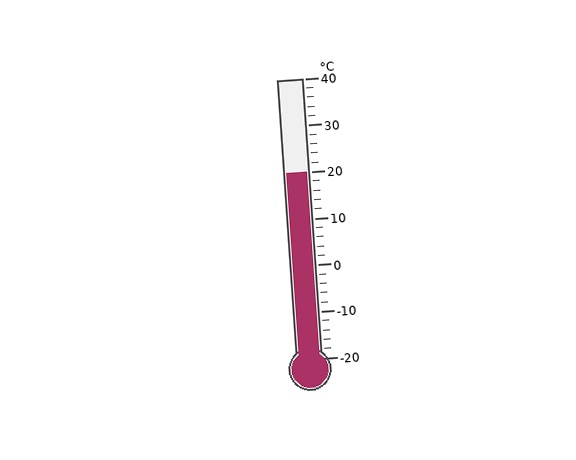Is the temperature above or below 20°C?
The temperature is at 20°C.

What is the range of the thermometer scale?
The thermometer scale ranges from -20°C to 40°C.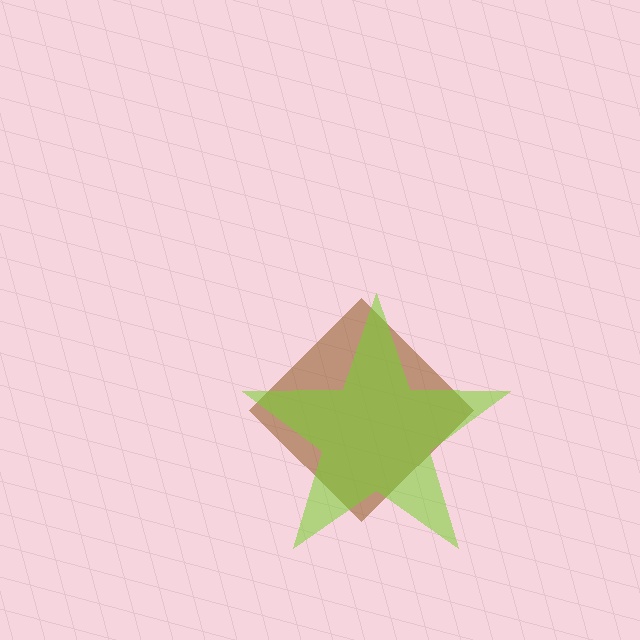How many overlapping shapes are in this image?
There are 2 overlapping shapes in the image.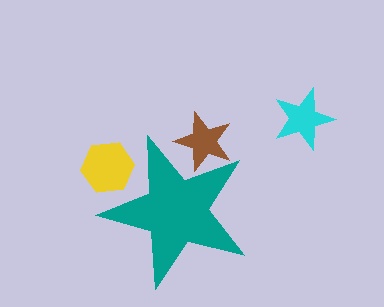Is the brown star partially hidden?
Yes, the brown star is partially hidden behind the teal star.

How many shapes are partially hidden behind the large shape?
2 shapes are partially hidden.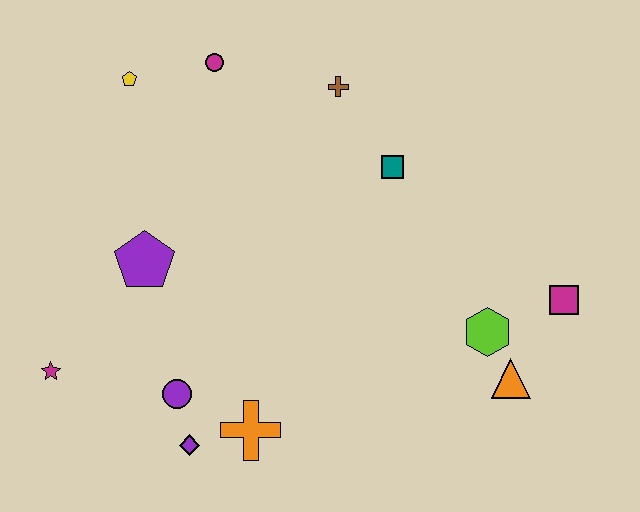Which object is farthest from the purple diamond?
The magenta square is farthest from the purple diamond.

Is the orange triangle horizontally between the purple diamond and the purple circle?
No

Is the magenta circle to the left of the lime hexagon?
Yes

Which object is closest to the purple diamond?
The purple circle is closest to the purple diamond.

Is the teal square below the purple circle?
No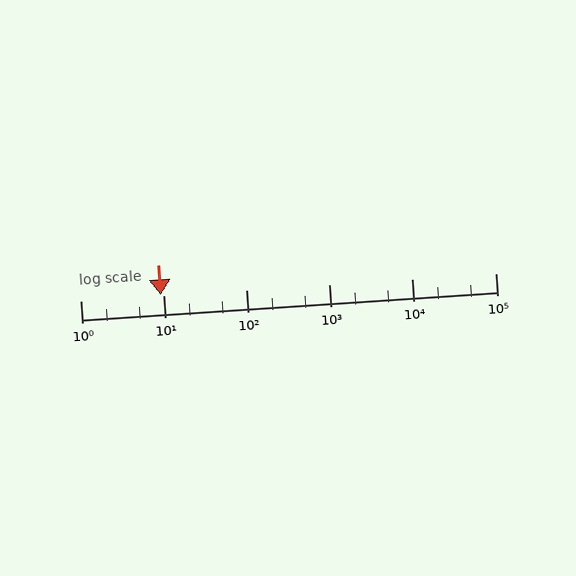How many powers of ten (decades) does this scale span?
The scale spans 5 decades, from 1 to 100000.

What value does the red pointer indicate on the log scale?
The pointer indicates approximately 9.2.